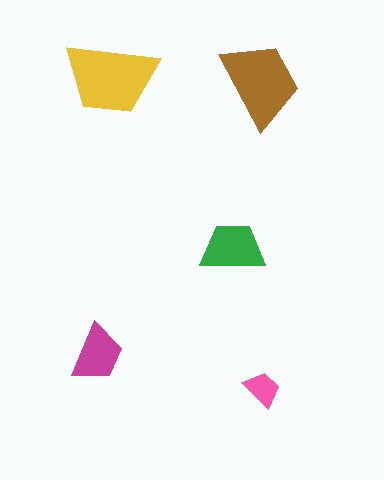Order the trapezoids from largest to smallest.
the yellow one, the brown one, the green one, the magenta one, the pink one.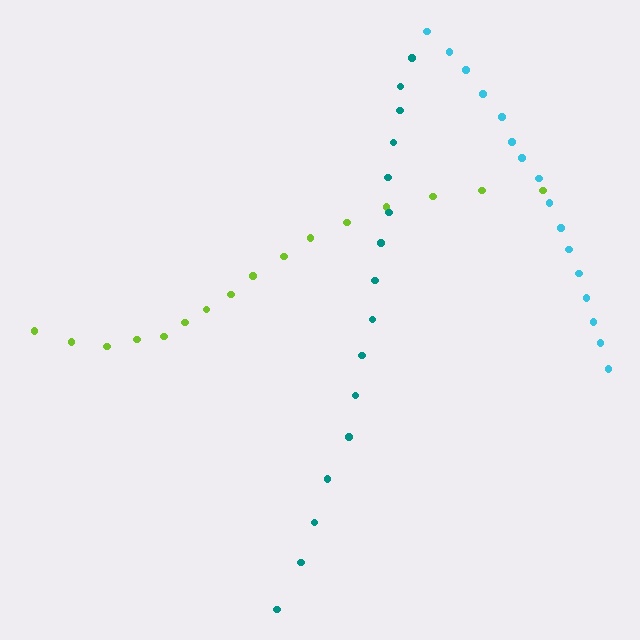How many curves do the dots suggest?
There are 3 distinct paths.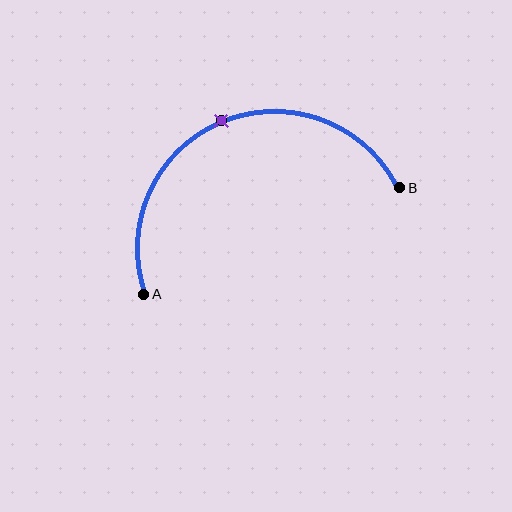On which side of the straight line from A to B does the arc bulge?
The arc bulges above the straight line connecting A and B.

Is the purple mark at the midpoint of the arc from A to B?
Yes. The purple mark lies on the arc at equal arc-length from both A and B — it is the arc midpoint.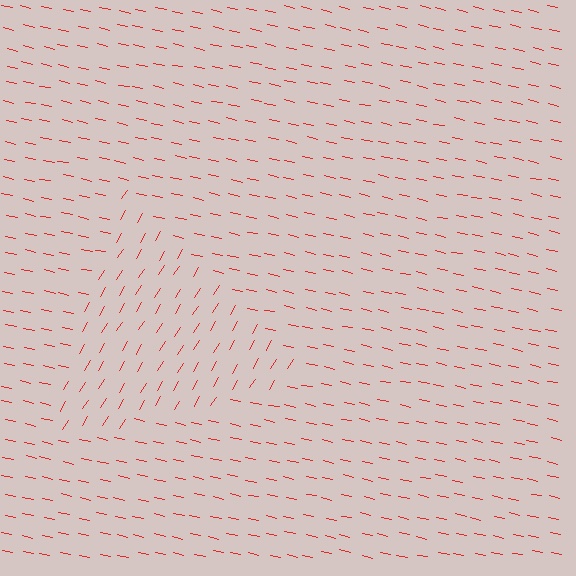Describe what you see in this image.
The image is filled with small red line segments. A triangle region in the image has lines oriented differently from the surrounding lines, creating a visible texture boundary.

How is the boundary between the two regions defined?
The boundary is defined purely by a change in line orientation (approximately 71 degrees difference). All lines are the same color and thickness.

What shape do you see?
I see a triangle.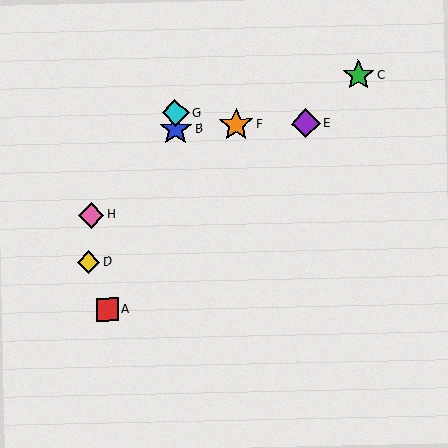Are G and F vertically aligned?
No, G is at x≈175 and F is at x≈236.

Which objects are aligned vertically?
Objects B, G are aligned vertically.